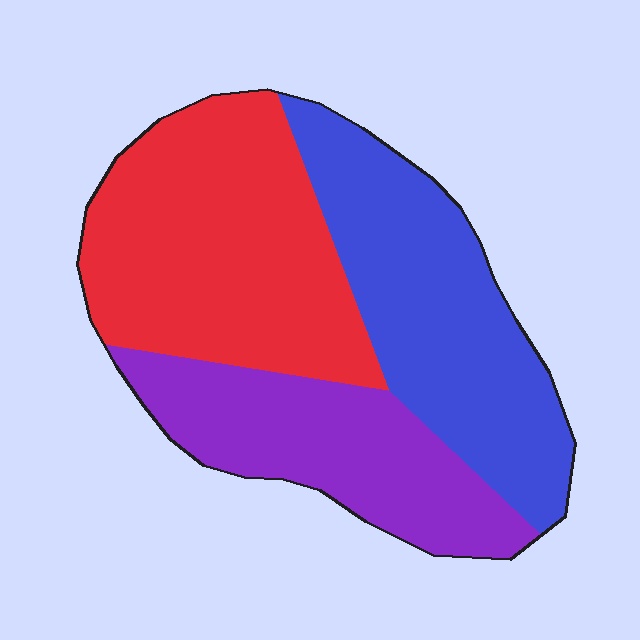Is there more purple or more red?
Red.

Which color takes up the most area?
Red, at roughly 40%.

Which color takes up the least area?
Purple, at roughly 25%.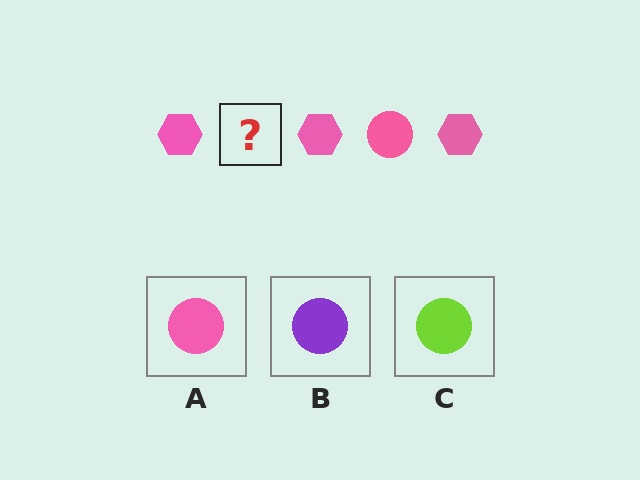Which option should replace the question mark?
Option A.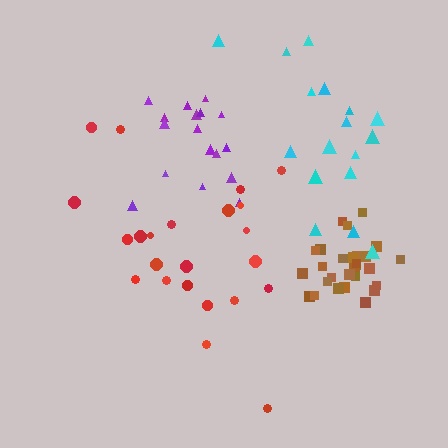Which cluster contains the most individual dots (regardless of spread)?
Brown (29).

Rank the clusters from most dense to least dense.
brown, purple, red, cyan.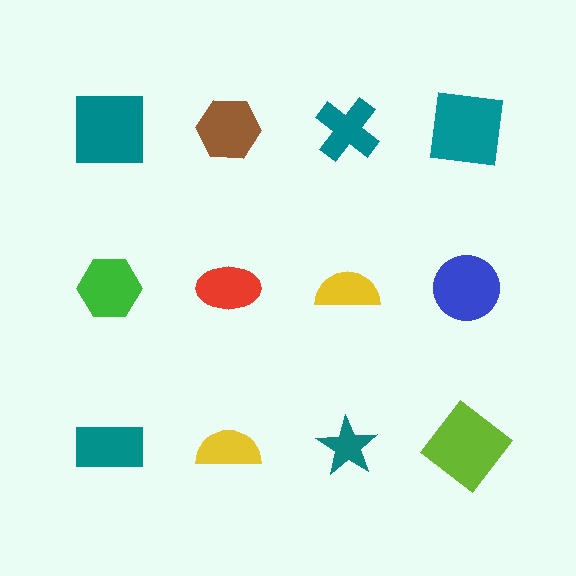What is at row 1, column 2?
A brown hexagon.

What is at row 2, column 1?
A green hexagon.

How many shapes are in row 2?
4 shapes.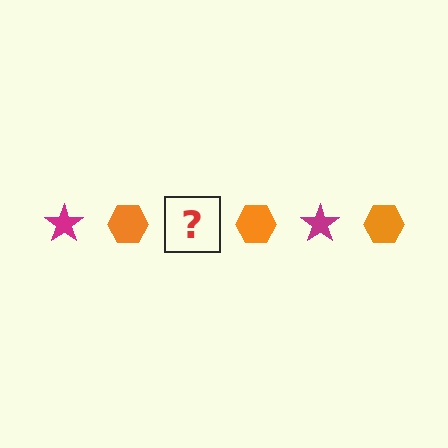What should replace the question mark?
The question mark should be replaced with a magenta star.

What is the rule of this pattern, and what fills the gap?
The rule is that the pattern alternates between magenta star and orange hexagon. The gap should be filled with a magenta star.